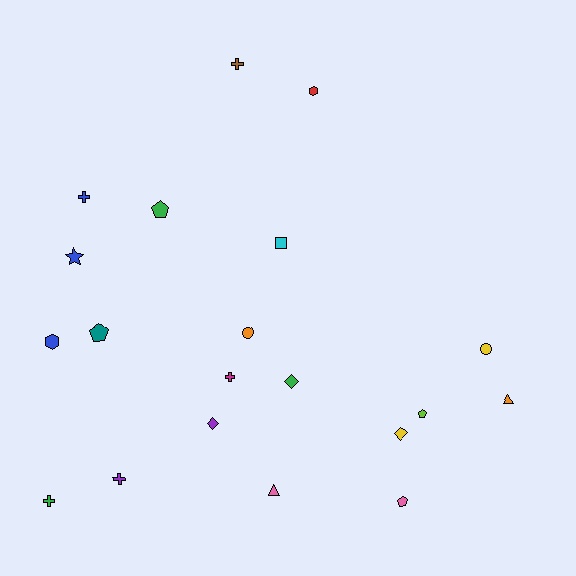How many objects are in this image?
There are 20 objects.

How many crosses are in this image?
There are 5 crosses.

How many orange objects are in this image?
There are 2 orange objects.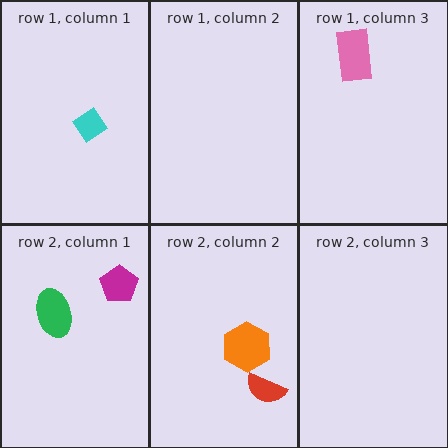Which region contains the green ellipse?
The row 2, column 1 region.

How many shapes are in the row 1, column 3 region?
1.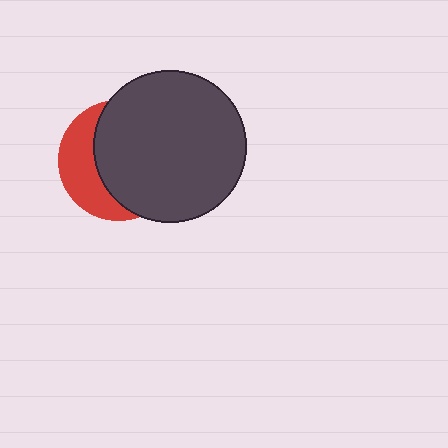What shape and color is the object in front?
The object in front is a dark gray circle.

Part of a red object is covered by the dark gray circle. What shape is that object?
It is a circle.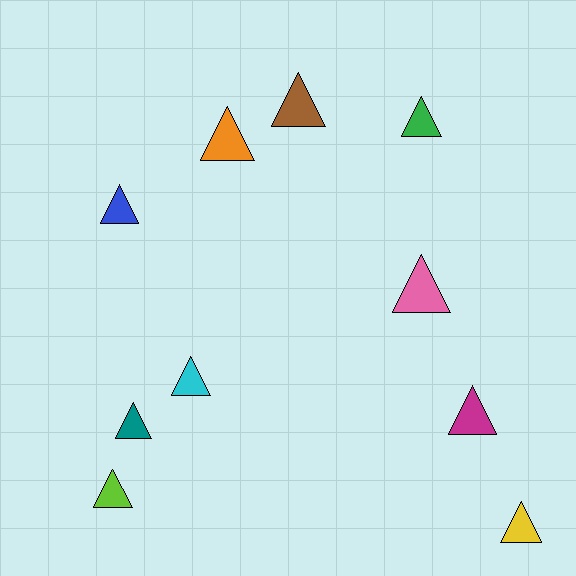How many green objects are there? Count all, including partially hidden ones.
There is 1 green object.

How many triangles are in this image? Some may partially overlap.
There are 10 triangles.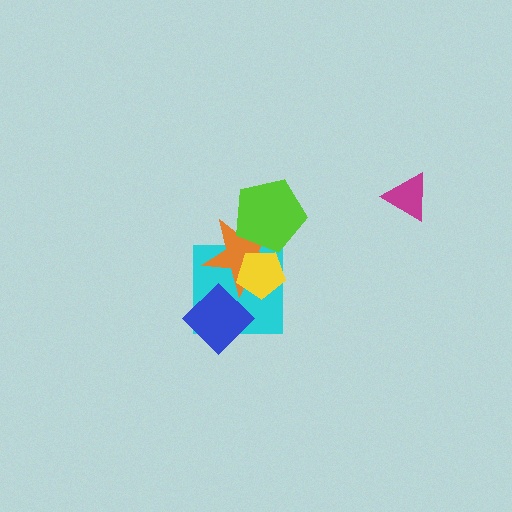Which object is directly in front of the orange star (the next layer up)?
The yellow pentagon is directly in front of the orange star.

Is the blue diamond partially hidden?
Yes, it is partially covered by another shape.